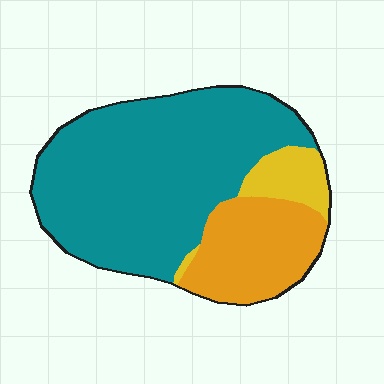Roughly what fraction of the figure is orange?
Orange covers about 25% of the figure.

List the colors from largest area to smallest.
From largest to smallest: teal, orange, yellow.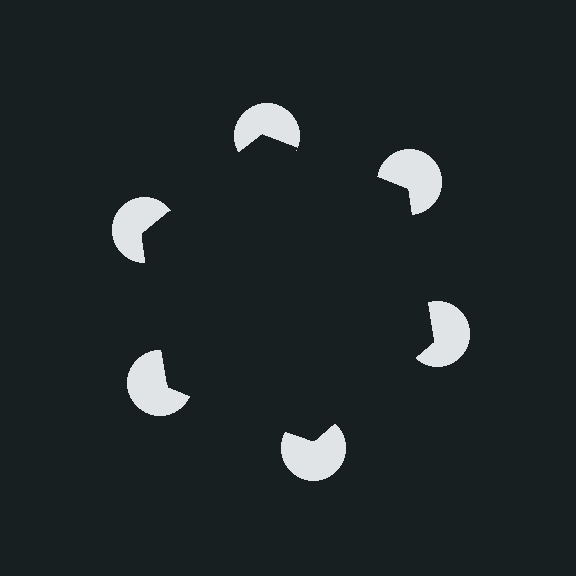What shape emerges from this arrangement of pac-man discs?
An illusory hexagon — its edges are inferred from the aligned wedge cuts in the pac-man discs, not physically drawn.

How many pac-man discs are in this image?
There are 6 — one at each vertex of the illusory hexagon.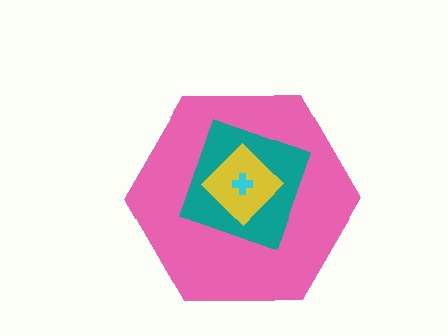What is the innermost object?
The cyan cross.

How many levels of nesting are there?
4.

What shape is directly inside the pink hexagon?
The teal square.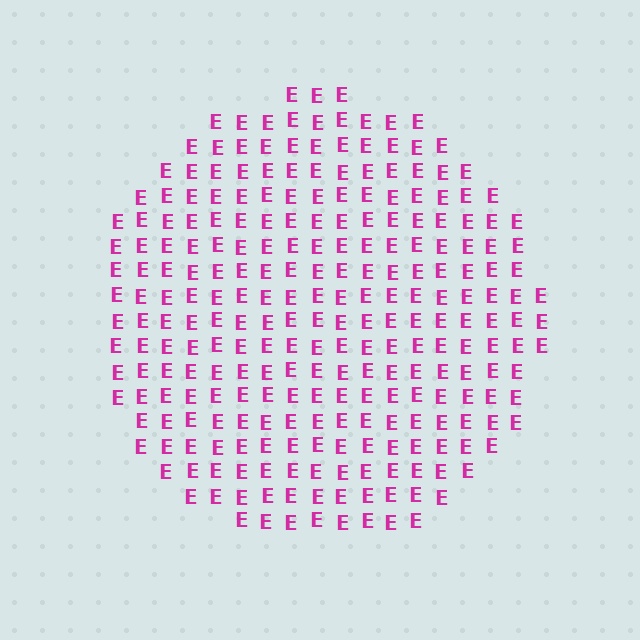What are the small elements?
The small elements are letter E's.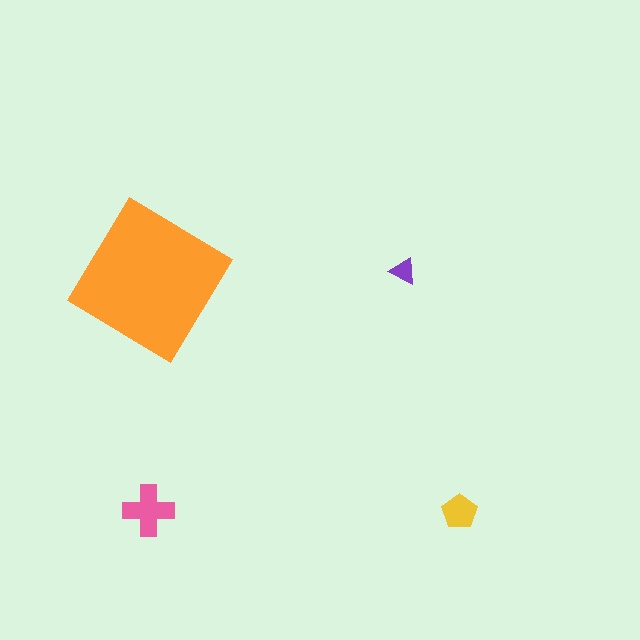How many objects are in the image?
There are 4 objects in the image.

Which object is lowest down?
The yellow pentagon is bottommost.